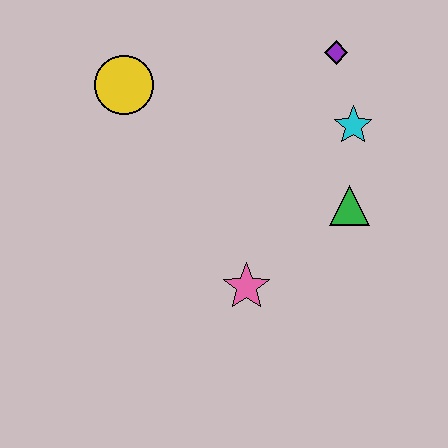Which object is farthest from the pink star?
The purple diamond is farthest from the pink star.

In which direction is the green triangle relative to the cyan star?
The green triangle is below the cyan star.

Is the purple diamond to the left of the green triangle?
Yes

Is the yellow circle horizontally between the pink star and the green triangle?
No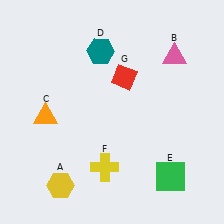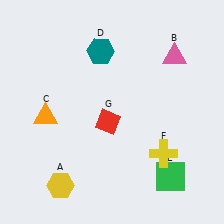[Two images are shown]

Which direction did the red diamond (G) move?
The red diamond (G) moved down.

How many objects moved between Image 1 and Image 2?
2 objects moved between the two images.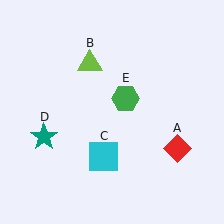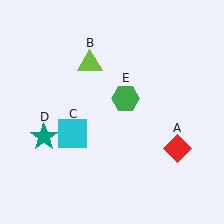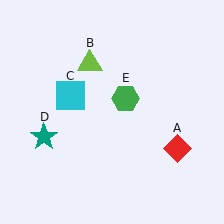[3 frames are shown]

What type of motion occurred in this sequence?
The cyan square (object C) rotated clockwise around the center of the scene.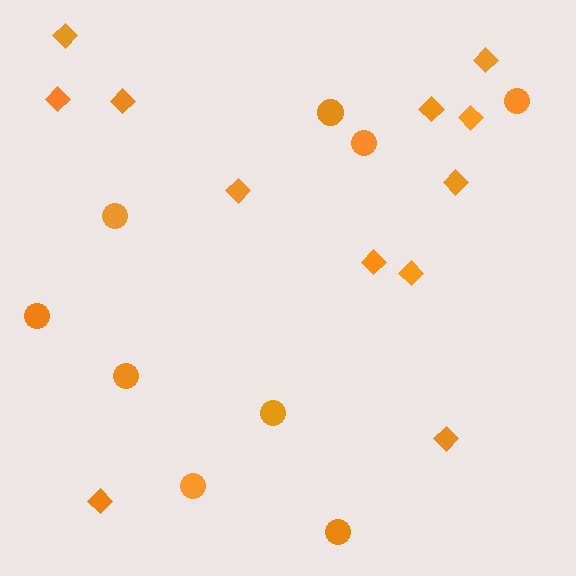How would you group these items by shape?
There are 2 groups: one group of circles (9) and one group of diamonds (12).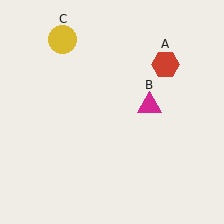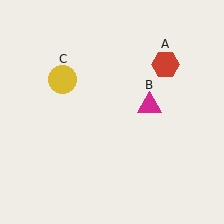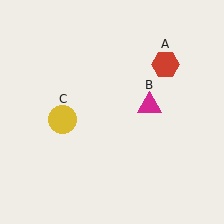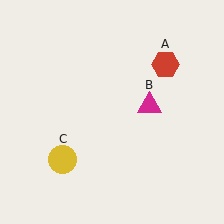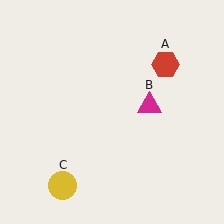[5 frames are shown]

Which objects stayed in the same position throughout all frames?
Red hexagon (object A) and magenta triangle (object B) remained stationary.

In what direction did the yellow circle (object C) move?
The yellow circle (object C) moved down.